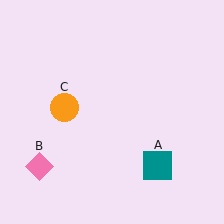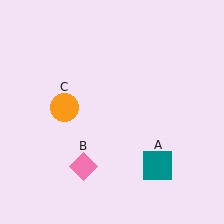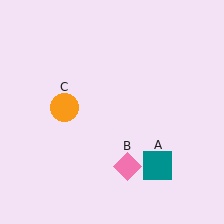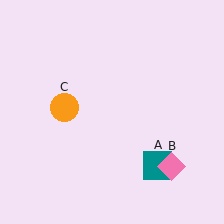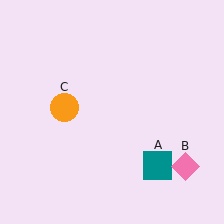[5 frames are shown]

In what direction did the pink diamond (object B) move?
The pink diamond (object B) moved right.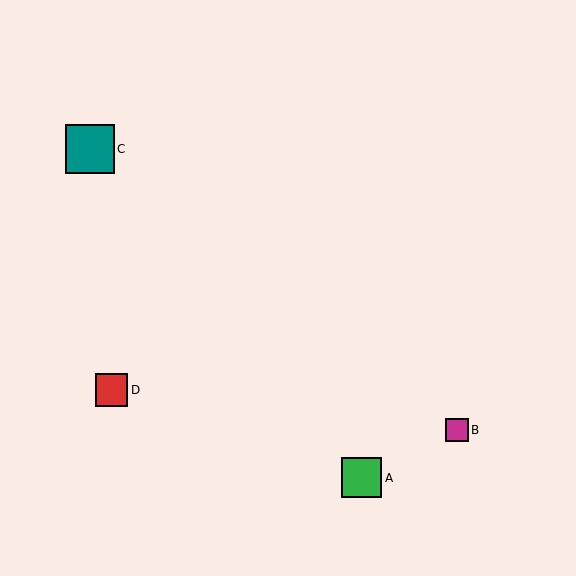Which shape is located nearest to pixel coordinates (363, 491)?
The green square (labeled A) at (361, 478) is nearest to that location.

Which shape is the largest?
The teal square (labeled C) is the largest.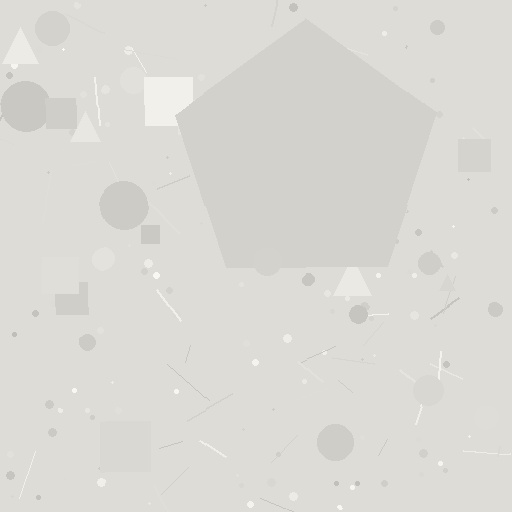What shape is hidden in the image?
A pentagon is hidden in the image.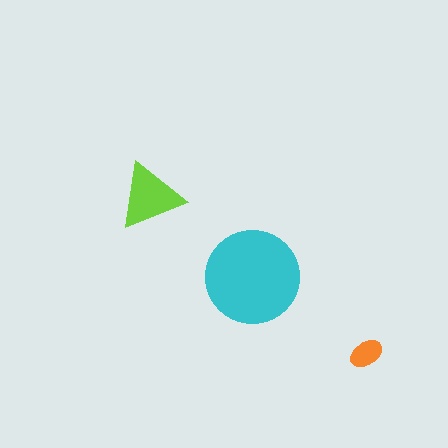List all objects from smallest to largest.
The orange ellipse, the lime triangle, the cyan circle.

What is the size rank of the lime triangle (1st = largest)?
2nd.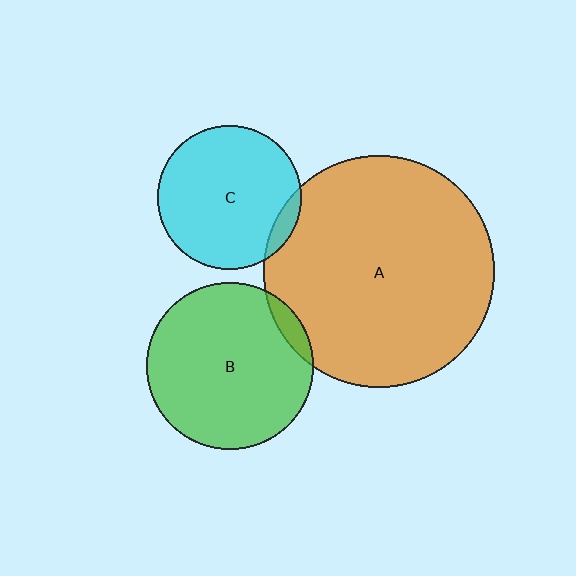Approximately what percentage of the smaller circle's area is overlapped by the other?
Approximately 5%.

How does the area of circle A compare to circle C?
Approximately 2.6 times.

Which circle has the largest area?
Circle A (orange).